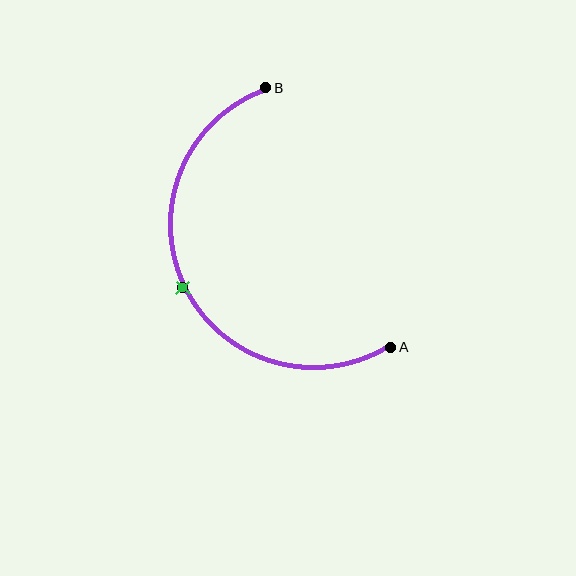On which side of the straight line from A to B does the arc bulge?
The arc bulges to the left of the straight line connecting A and B.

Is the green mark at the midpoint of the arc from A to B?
Yes. The green mark lies on the arc at equal arc-length from both A and B — it is the arc midpoint.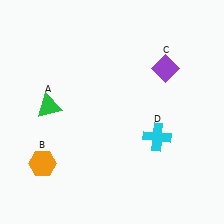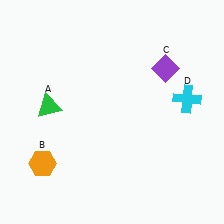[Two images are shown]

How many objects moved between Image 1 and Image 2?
1 object moved between the two images.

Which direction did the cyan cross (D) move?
The cyan cross (D) moved up.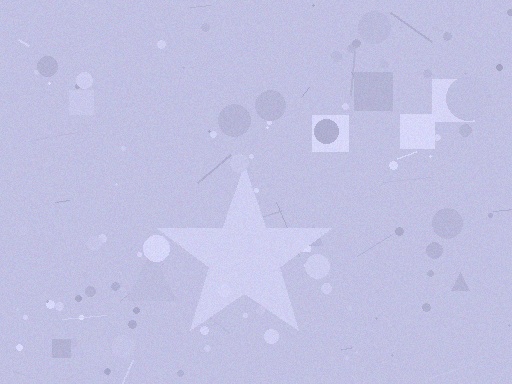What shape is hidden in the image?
A star is hidden in the image.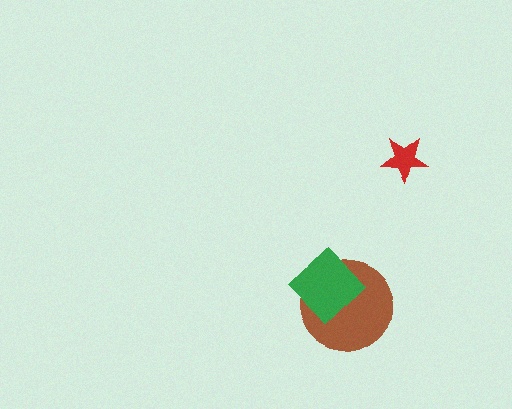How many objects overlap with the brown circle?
1 object overlaps with the brown circle.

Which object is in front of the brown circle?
The green diamond is in front of the brown circle.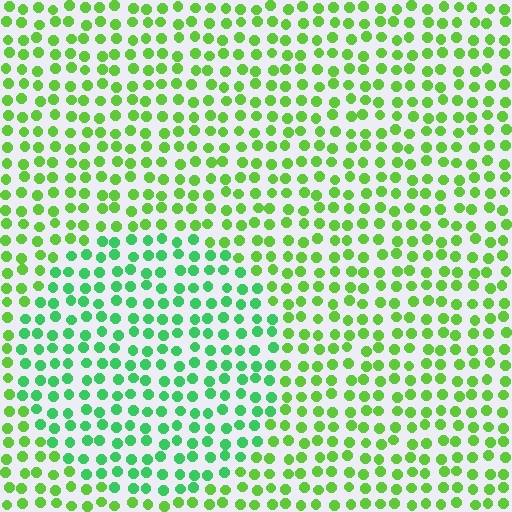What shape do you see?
I see a circle.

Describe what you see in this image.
The image is filled with small lime elements in a uniform arrangement. A circle-shaped region is visible where the elements are tinted to a slightly different hue, forming a subtle color boundary.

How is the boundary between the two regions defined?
The boundary is defined purely by a slight shift in hue (about 33 degrees). Spacing, size, and orientation are identical on both sides.